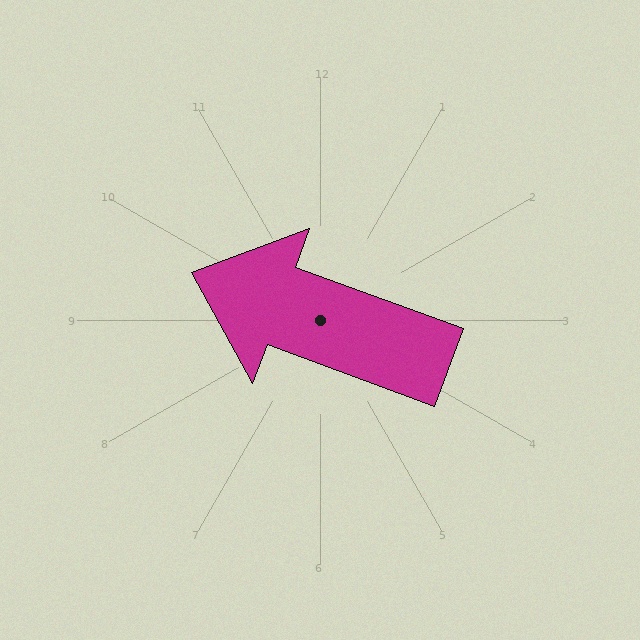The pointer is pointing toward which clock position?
Roughly 10 o'clock.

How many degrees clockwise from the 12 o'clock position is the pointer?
Approximately 290 degrees.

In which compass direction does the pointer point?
West.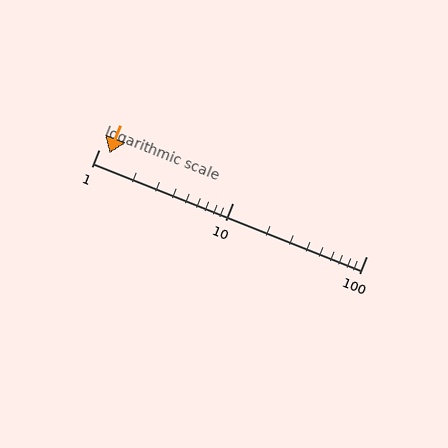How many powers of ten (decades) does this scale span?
The scale spans 2 decades, from 1 to 100.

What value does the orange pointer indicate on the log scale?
The pointer indicates approximately 1.2.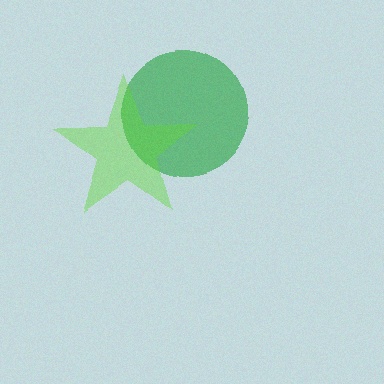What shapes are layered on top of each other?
The layered shapes are: a green circle, a lime star.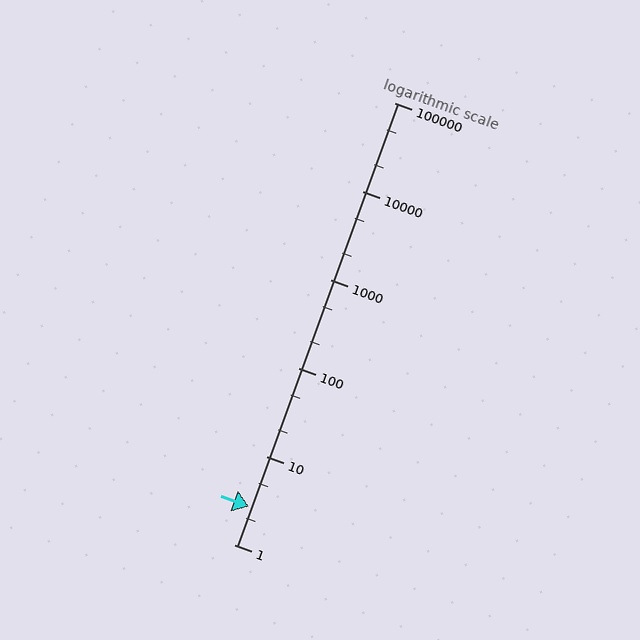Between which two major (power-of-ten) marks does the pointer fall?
The pointer is between 1 and 10.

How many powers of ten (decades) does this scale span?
The scale spans 5 decades, from 1 to 100000.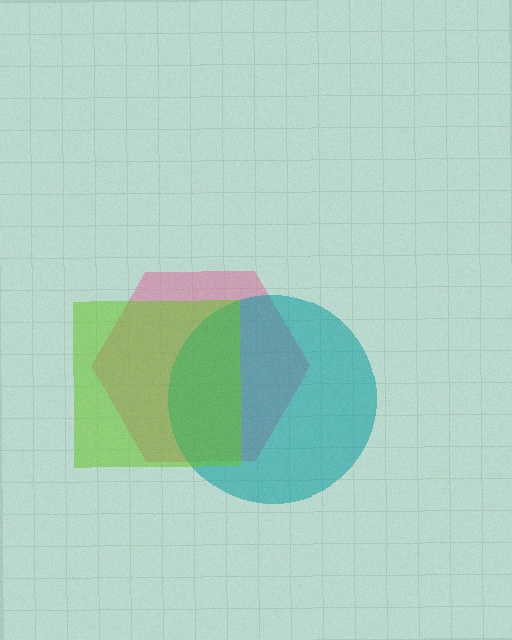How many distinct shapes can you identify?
There are 3 distinct shapes: a pink hexagon, a teal circle, a lime square.